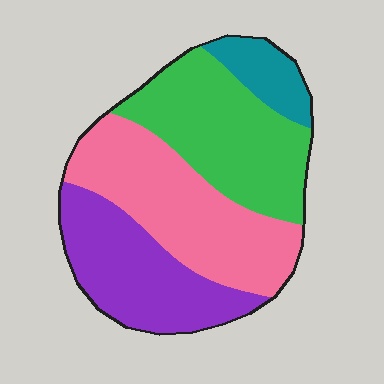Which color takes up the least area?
Teal, at roughly 10%.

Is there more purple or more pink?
Pink.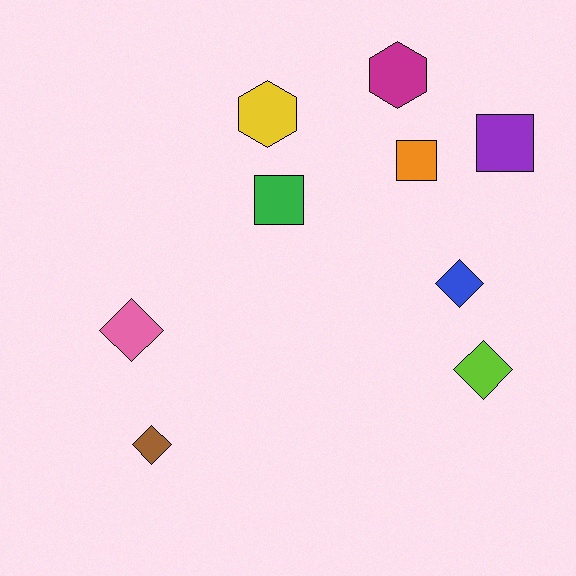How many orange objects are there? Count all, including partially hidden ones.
There is 1 orange object.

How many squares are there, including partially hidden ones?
There are 3 squares.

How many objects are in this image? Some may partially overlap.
There are 9 objects.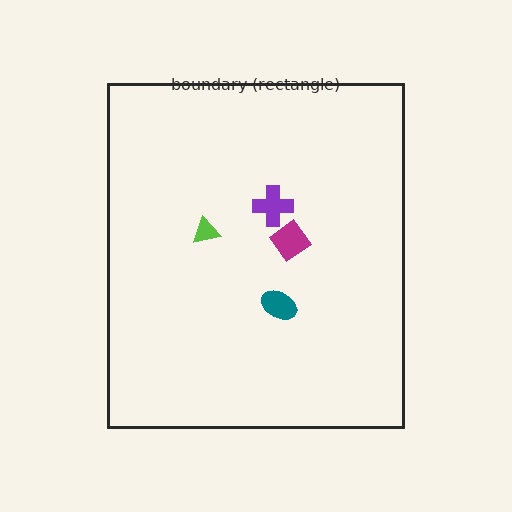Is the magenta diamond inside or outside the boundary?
Inside.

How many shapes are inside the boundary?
4 inside, 0 outside.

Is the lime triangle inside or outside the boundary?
Inside.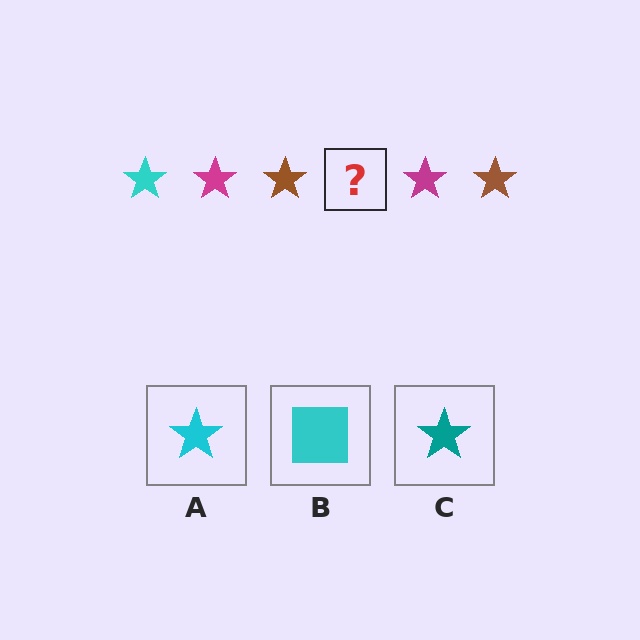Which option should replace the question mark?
Option A.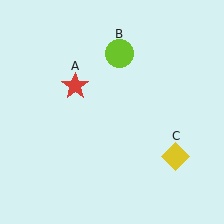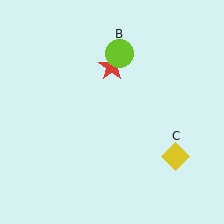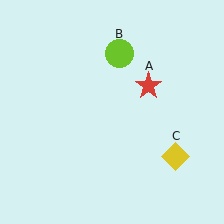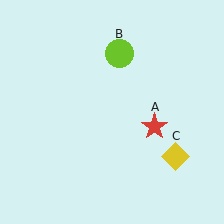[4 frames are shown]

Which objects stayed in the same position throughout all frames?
Lime circle (object B) and yellow diamond (object C) remained stationary.